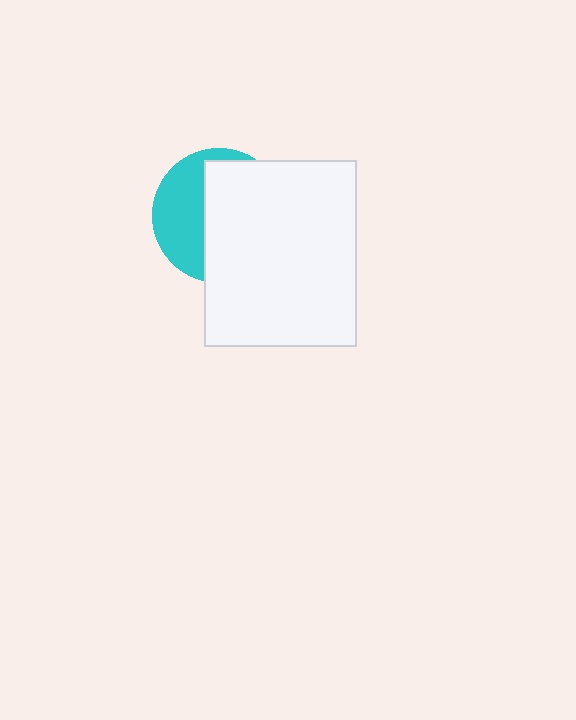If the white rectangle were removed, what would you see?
You would see the complete cyan circle.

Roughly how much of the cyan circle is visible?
A small part of it is visible (roughly 39%).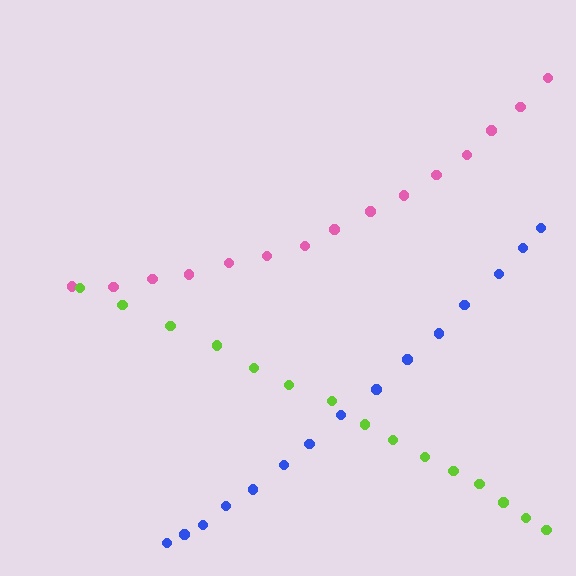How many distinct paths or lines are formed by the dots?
There are 3 distinct paths.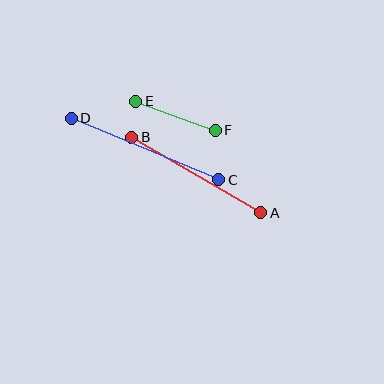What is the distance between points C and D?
The distance is approximately 160 pixels.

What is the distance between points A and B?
The distance is approximately 149 pixels.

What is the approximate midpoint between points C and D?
The midpoint is at approximately (145, 149) pixels.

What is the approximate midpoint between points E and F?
The midpoint is at approximately (176, 116) pixels.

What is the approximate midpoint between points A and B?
The midpoint is at approximately (196, 175) pixels.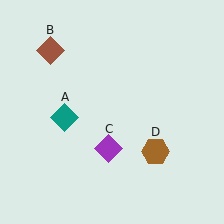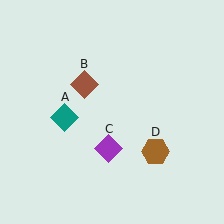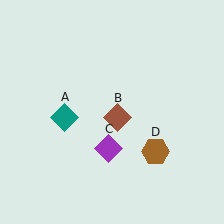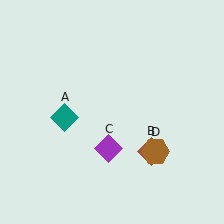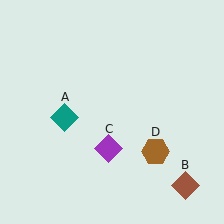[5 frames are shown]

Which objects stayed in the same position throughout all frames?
Teal diamond (object A) and purple diamond (object C) and brown hexagon (object D) remained stationary.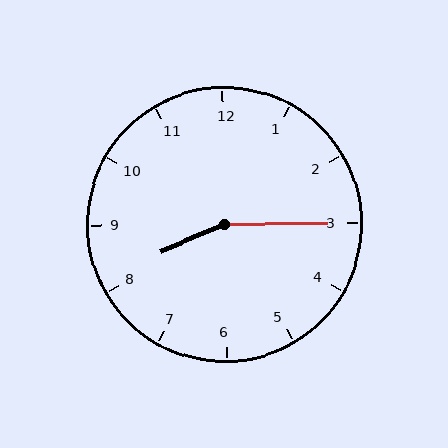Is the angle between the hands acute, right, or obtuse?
It is obtuse.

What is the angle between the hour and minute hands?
Approximately 158 degrees.